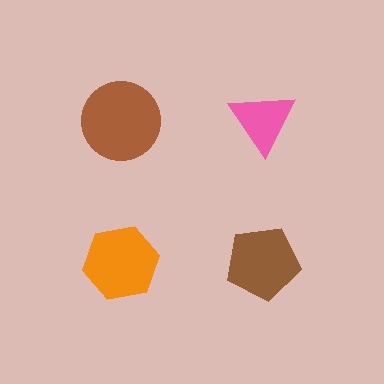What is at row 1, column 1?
A brown circle.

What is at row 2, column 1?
An orange hexagon.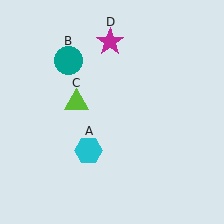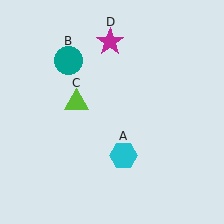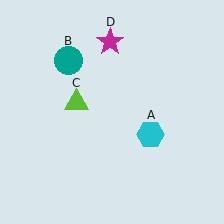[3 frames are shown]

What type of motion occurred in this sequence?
The cyan hexagon (object A) rotated counterclockwise around the center of the scene.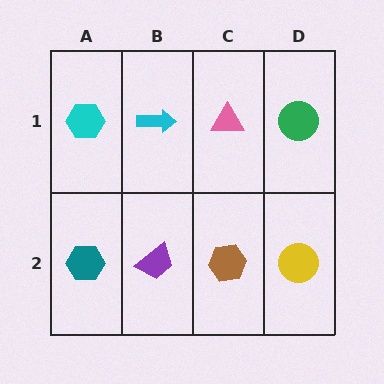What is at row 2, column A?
A teal hexagon.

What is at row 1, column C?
A pink triangle.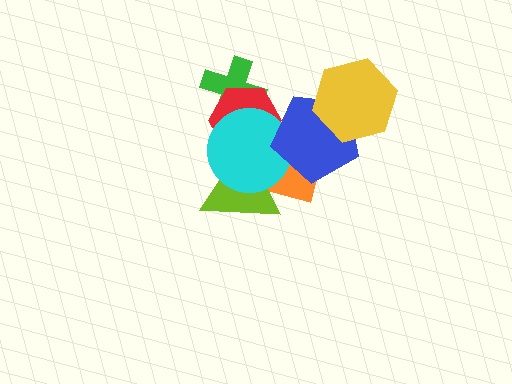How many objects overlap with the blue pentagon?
4 objects overlap with the blue pentagon.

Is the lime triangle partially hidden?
Yes, it is partially covered by another shape.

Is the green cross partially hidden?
Yes, it is partially covered by another shape.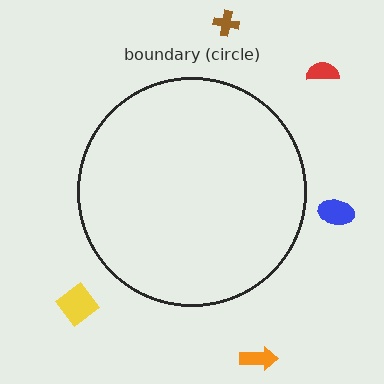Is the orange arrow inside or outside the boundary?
Outside.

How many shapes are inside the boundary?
0 inside, 5 outside.